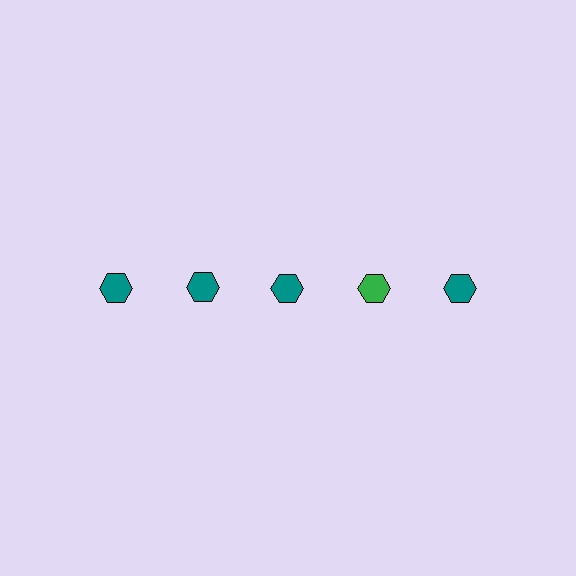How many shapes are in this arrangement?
There are 5 shapes arranged in a grid pattern.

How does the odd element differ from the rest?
It has a different color: green instead of teal.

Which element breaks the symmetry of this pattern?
The green hexagon in the top row, second from right column breaks the symmetry. All other shapes are teal hexagons.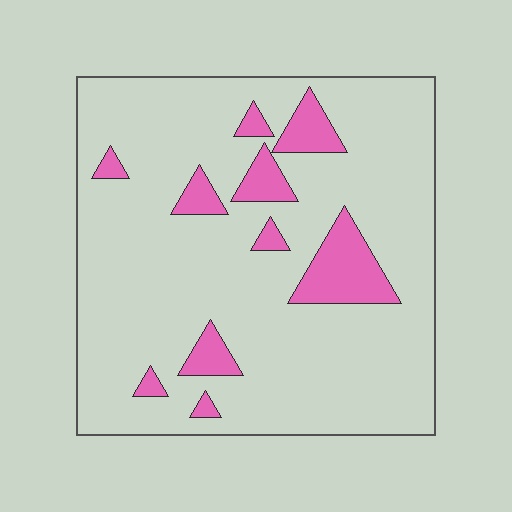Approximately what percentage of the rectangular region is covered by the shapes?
Approximately 15%.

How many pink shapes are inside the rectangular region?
10.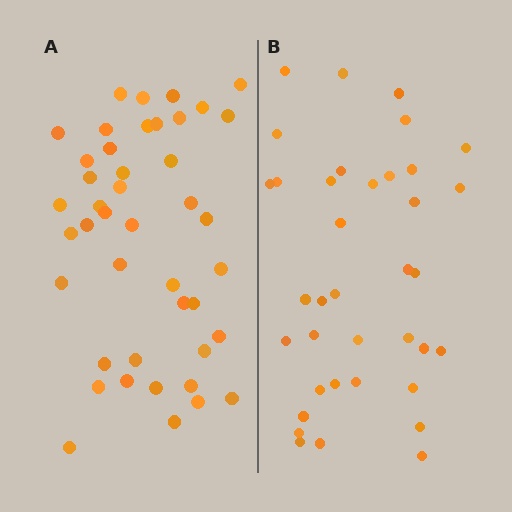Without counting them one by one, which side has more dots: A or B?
Region A (the left region) has more dots.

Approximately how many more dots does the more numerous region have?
Region A has about 6 more dots than region B.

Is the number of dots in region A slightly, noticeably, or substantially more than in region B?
Region A has only slightly more — the two regions are fairly close. The ratio is roughly 1.2 to 1.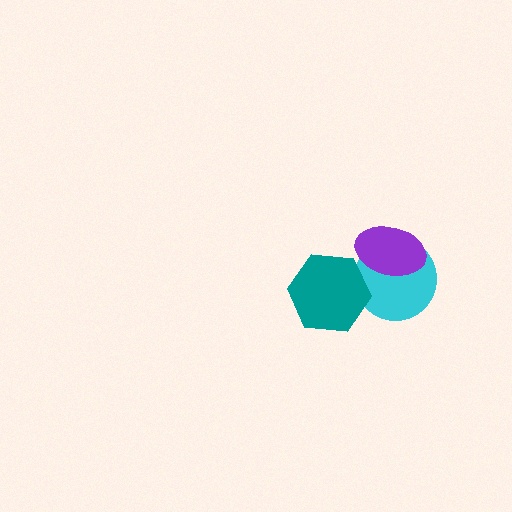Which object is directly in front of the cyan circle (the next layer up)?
The purple ellipse is directly in front of the cyan circle.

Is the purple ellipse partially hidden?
No, no other shape covers it.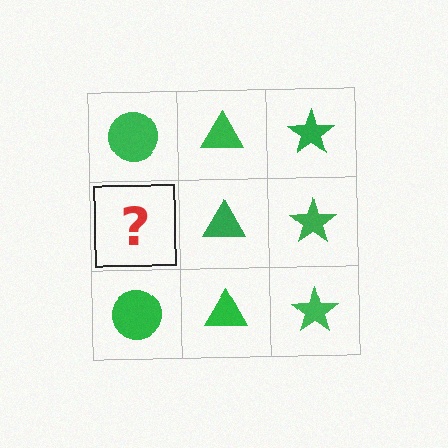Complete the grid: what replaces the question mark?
The question mark should be replaced with a green circle.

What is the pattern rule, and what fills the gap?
The rule is that each column has a consistent shape. The gap should be filled with a green circle.